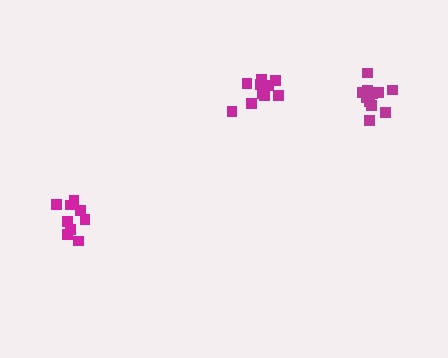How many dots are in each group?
Group 1: 9 dots, Group 2: 11 dots, Group 3: 11 dots (31 total).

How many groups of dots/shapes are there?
There are 3 groups.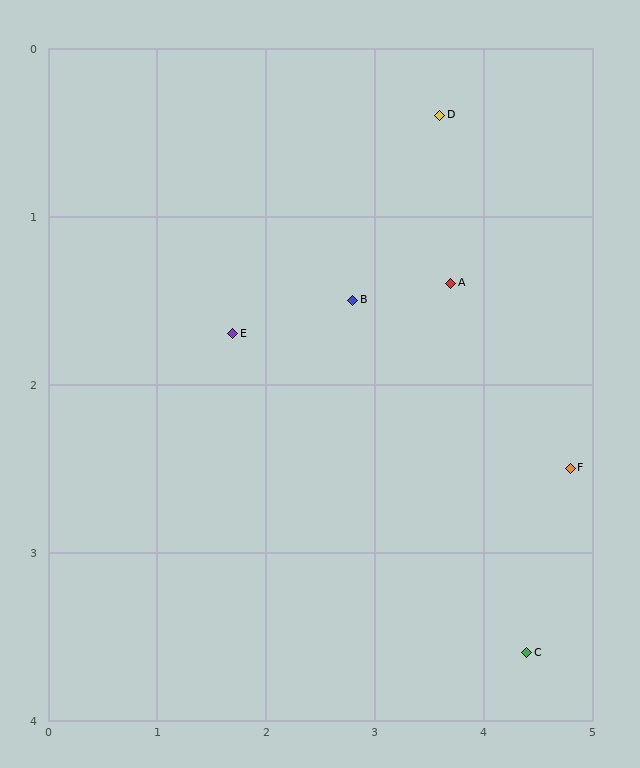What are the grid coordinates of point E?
Point E is at approximately (1.7, 1.7).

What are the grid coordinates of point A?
Point A is at approximately (3.7, 1.4).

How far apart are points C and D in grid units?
Points C and D are about 3.3 grid units apart.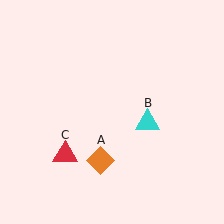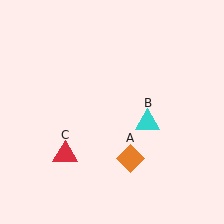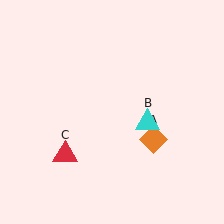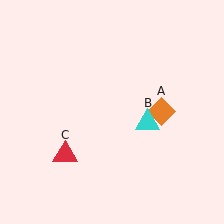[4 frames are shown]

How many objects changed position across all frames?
1 object changed position: orange diamond (object A).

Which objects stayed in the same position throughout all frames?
Cyan triangle (object B) and red triangle (object C) remained stationary.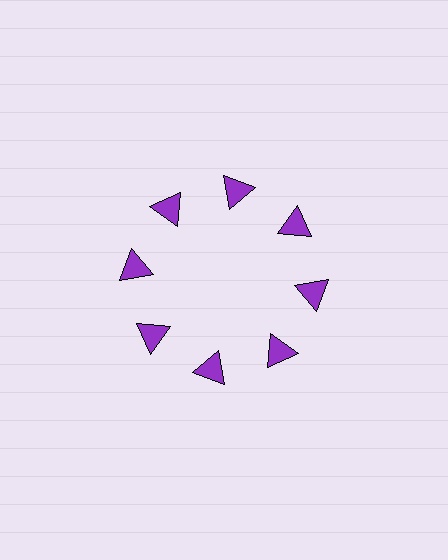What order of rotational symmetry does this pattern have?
This pattern has 8-fold rotational symmetry.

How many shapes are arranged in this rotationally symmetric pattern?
There are 8 shapes, arranged in 8 groups of 1.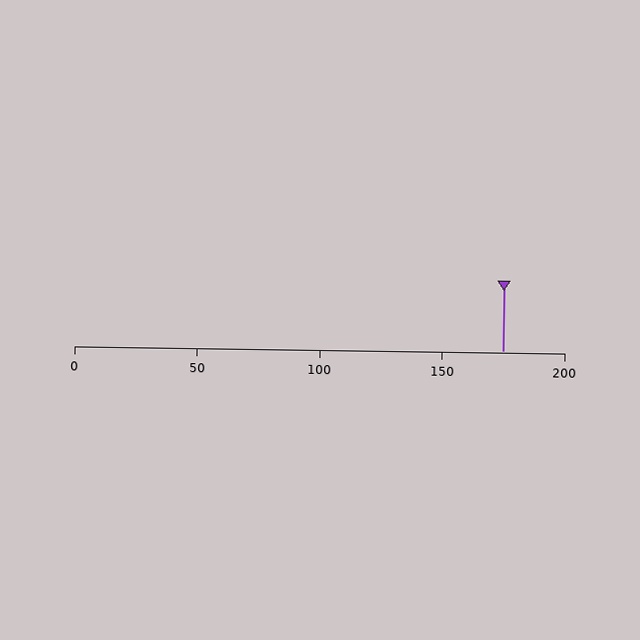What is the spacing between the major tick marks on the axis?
The major ticks are spaced 50 apart.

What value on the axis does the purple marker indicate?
The marker indicates approximately 175.